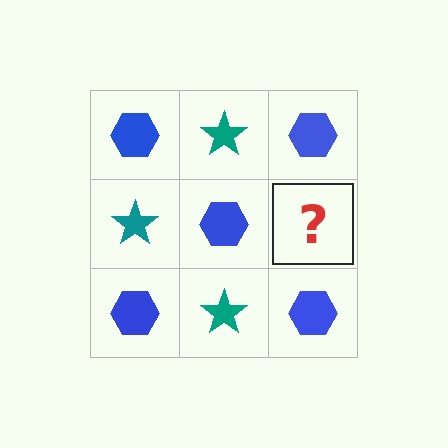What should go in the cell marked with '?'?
The missing cell should contain a teal star.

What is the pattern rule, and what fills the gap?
The rule is that it alternates blue hexagon and teal star in a checkerboard pattern. The gap should be filled with a teal star.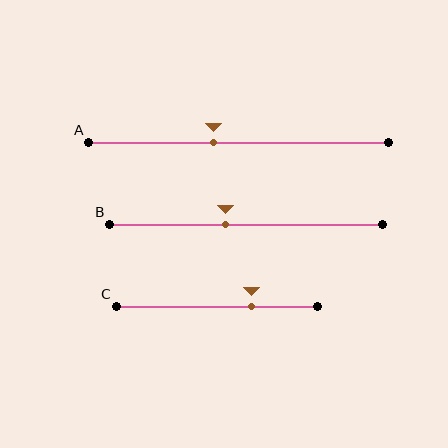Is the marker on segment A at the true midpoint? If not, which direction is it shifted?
No, the marker on segment A is shifted to the left by about 8% of the segment length.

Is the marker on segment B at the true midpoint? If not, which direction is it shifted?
No, the marker on segment B is shifted to the left by about 7% of the segment length.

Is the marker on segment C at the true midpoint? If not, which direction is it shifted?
No, the marker on segment C is shifted to the right by about 17% of the segment length.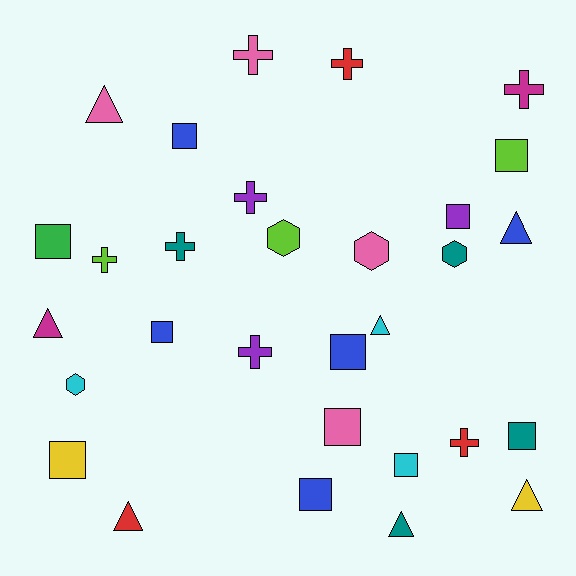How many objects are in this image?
There are 30 objects.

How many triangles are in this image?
There are 7 triangles.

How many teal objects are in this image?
There are 4 teal objects.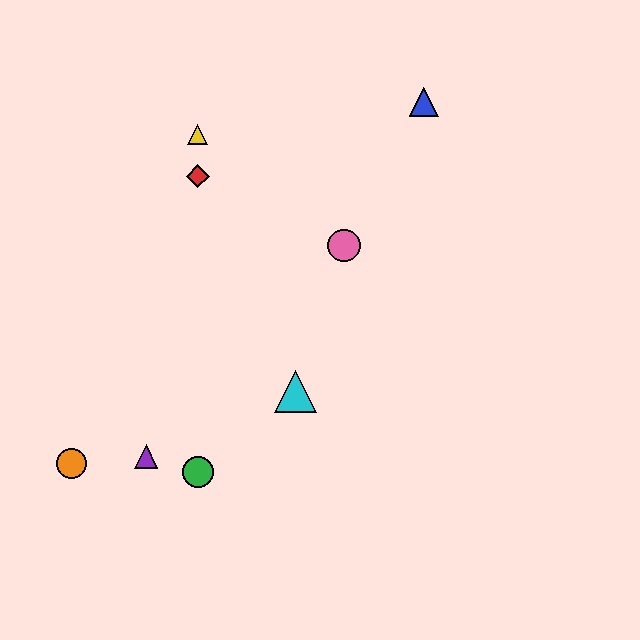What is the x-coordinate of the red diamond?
The red diamond is at x≈198.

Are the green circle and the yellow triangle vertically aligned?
Yes, both are at x≈198.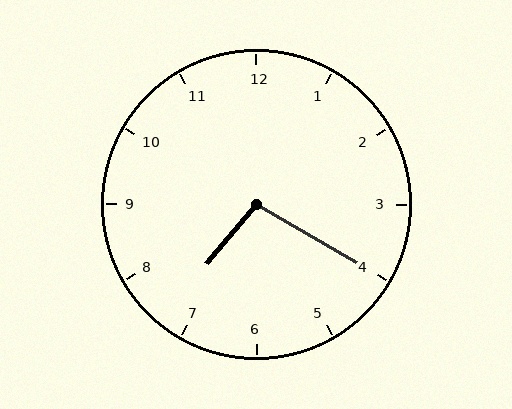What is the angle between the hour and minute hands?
Approximately 100 degrees.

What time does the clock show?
7:20.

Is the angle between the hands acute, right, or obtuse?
It is obtuse.